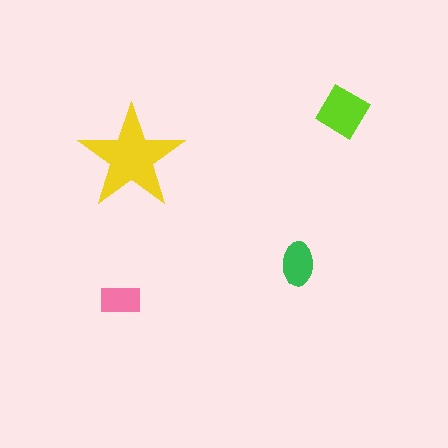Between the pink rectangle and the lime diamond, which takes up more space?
The lime diamond.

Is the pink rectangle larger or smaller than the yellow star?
Smaller.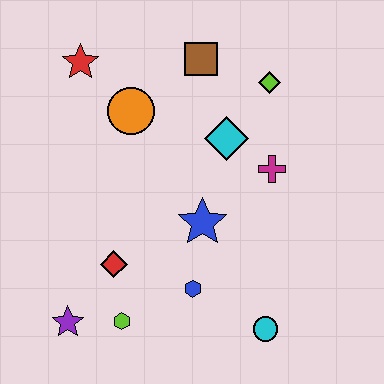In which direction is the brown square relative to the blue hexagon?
The brown square is above the blue hexagon.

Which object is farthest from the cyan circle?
The red star is farthest from the cyan circle.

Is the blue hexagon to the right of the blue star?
No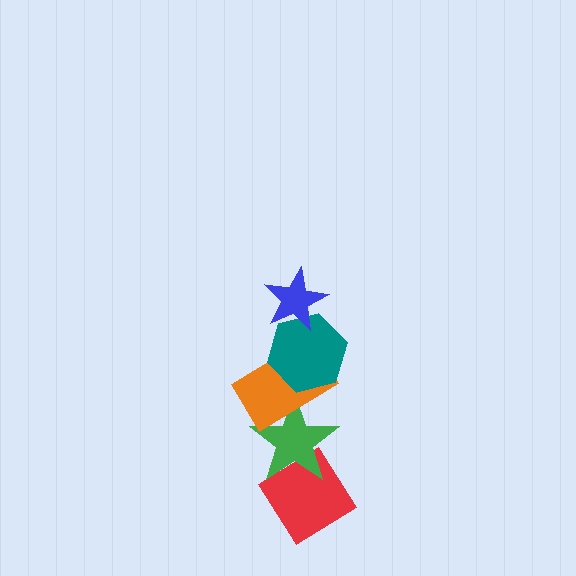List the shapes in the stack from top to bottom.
From top to bottom: the blue star, the teal hexagon, the orange rectangle, the green star, the red diamond.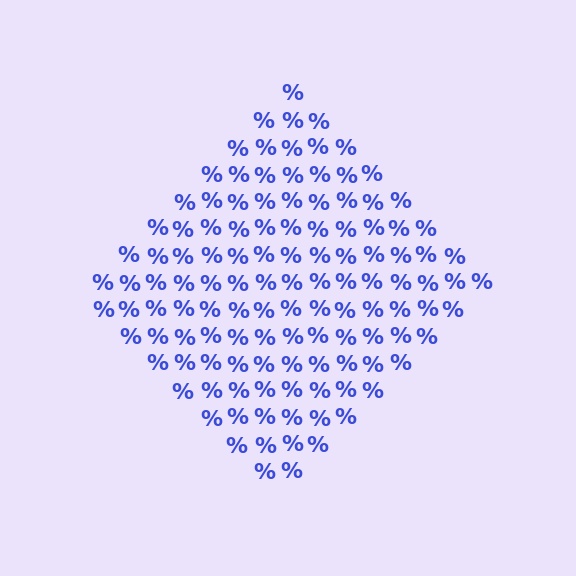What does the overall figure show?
The overall figure shows a diamond.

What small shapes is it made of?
It is made of small percent signs.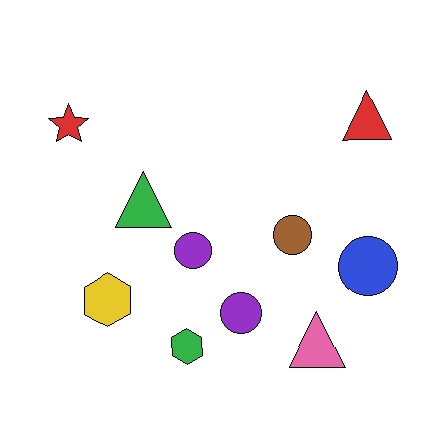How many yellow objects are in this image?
There is 1 yellow object.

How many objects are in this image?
There are 10 objects.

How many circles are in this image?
There are 4 circles.